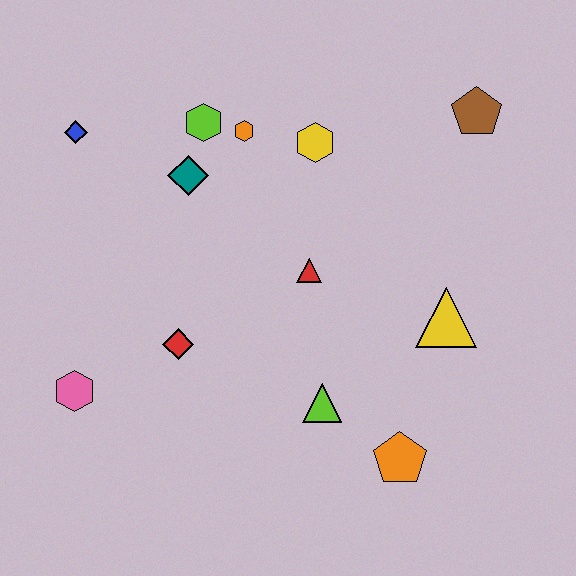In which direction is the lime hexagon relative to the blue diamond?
The lime hexagon is to the right of the blue diamond.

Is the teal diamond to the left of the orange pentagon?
Yes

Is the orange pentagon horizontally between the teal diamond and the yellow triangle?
Yes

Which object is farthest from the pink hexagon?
The brown pentagon is farthest from the pink hexagon.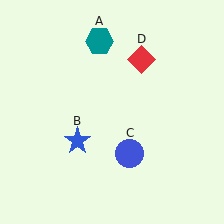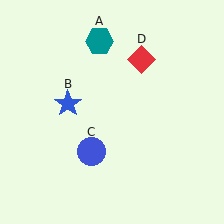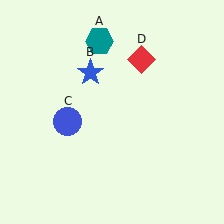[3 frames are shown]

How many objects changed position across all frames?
2 objects changed position: blue star (object B), blue circle (object C).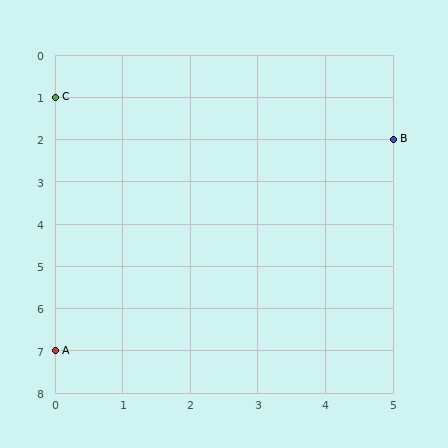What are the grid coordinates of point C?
Point C is at grid coordinates (0, 1).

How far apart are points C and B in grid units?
Points C and B are 5 columns and 1 row apart (about 5.1 grid units diagonally).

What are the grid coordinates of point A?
Point A is at grid coordinates (0, 7).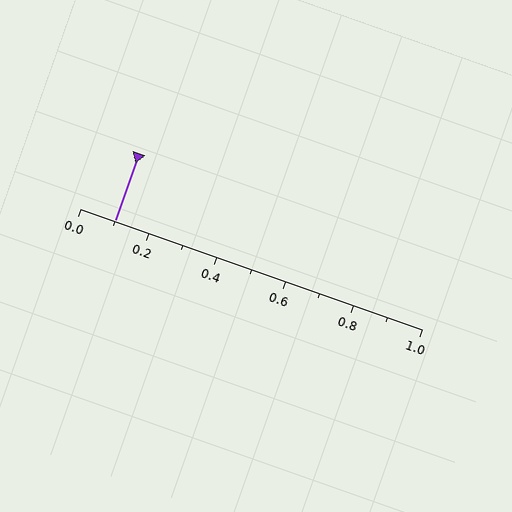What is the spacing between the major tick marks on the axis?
The major ticks are spaced 0.2 apart.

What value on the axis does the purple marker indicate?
The marker indicates approximately 0.1.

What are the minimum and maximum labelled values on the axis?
The axis runs from 0.0 to 1.0.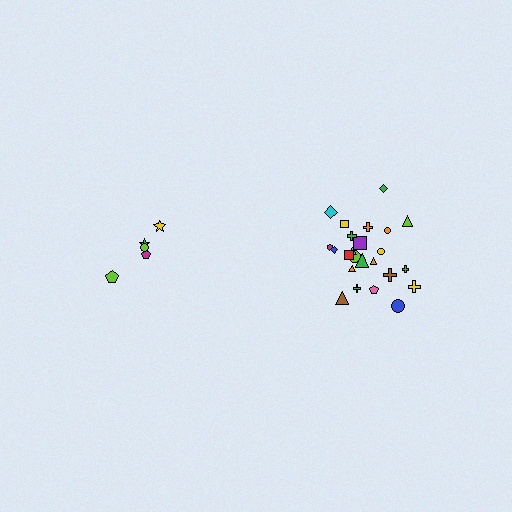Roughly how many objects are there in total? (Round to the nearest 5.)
Roughly 30 objects in total.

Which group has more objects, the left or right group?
The right group.